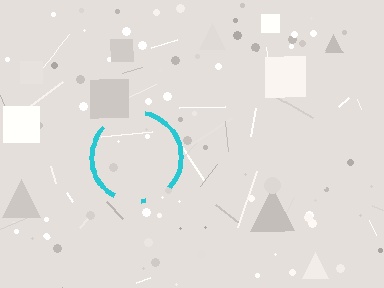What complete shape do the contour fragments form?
The contour fragments form a circle.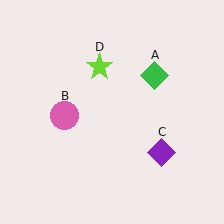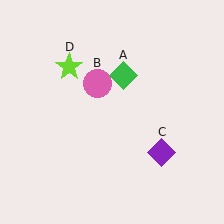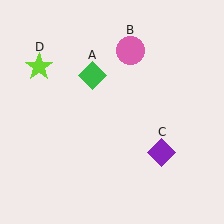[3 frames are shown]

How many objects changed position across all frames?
3 objects changed position: green diamond (object A), pink circle (object B), lime star (object D).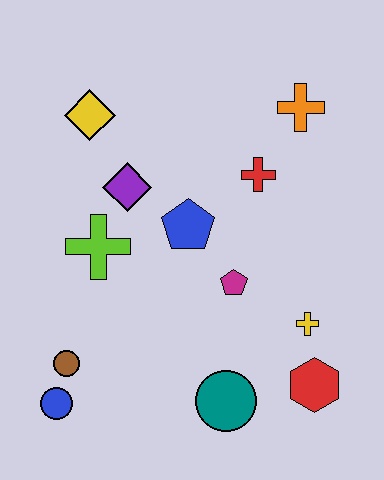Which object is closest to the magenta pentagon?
The blue pentagon is closest to the magenta pentagon.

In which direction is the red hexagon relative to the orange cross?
The red hexagon is below the orange cross.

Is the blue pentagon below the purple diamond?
Yes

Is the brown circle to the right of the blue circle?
Yes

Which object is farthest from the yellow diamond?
The red hexagon is farthest from the yellow diamond.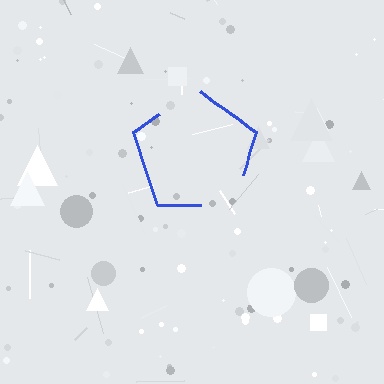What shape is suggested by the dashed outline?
The dashed outline suggests a pentagon.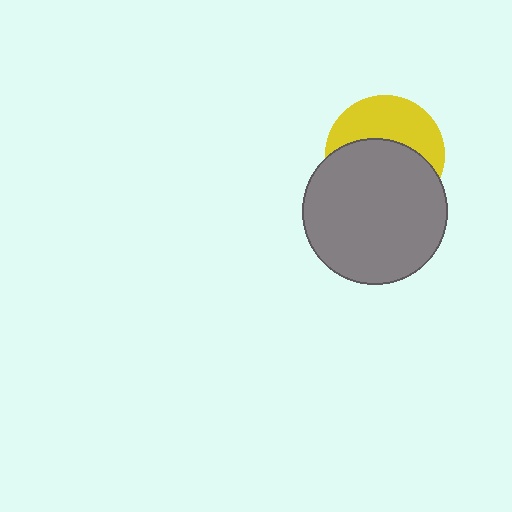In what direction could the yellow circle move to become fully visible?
The yellow circle could move up. That would shift it out from behind the gray circle entirely.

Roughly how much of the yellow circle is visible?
A small part of it is visible (roughly 43%).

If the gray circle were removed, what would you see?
You would see the complete yellow circle.